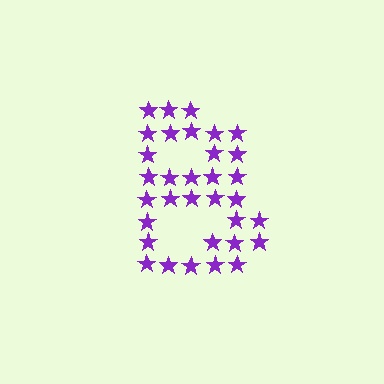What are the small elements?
The small elements are stars.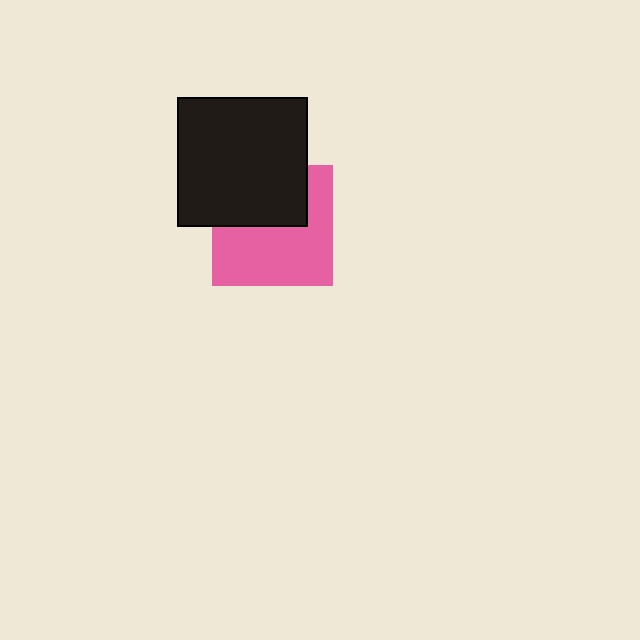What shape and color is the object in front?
The object in front is a black square.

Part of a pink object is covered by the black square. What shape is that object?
It is a square.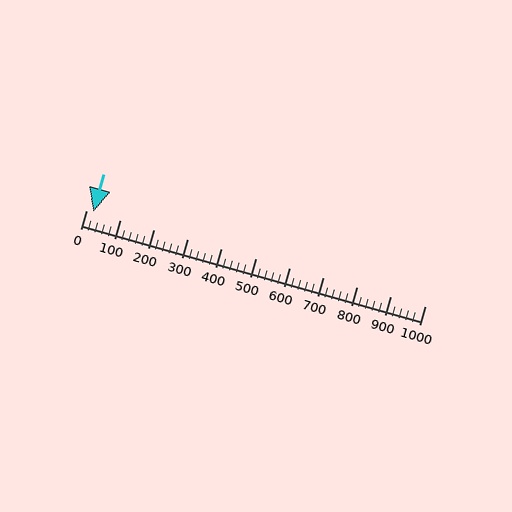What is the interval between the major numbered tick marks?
The major tick marks are spaced 100 units apart.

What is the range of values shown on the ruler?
The ruler shows values from 0 to 1000.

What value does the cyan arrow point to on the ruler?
The cyan arrow points to approximately 20.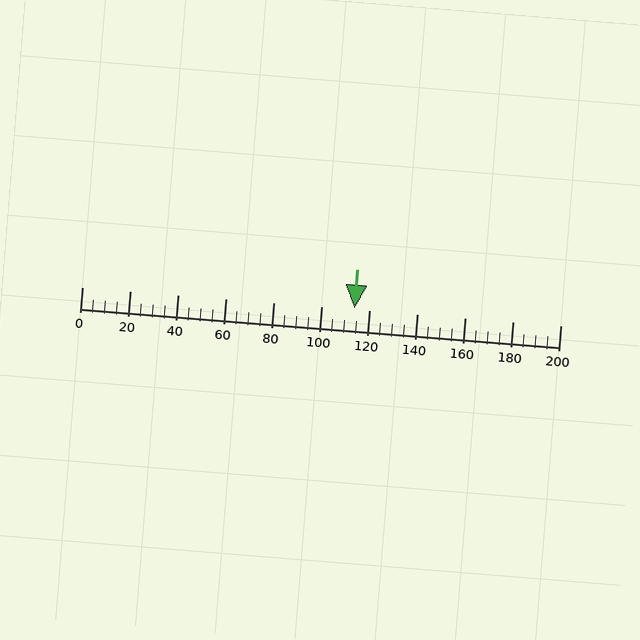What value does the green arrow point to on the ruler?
The green arrow points to approximately 114.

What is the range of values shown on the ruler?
The ruler shows values from 0 to 200.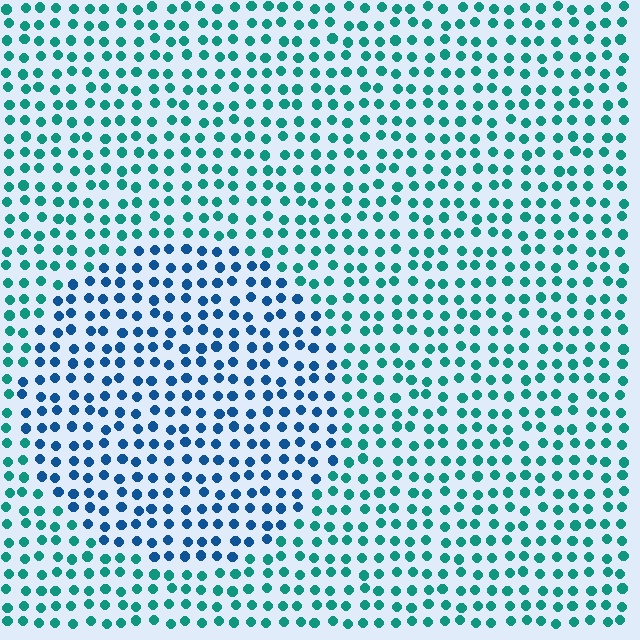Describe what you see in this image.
The image is filled with small teal elements in a uniform arrangement. A circle-shaped region is visible where the elements are tinted to a slightly different hue, forming a subtle color boundary.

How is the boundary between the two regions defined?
The boundary is defined purely by a slight shift in hue (about 40 degrees). Spacing, size, and orientation are identical on both sides.